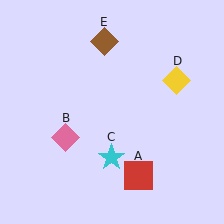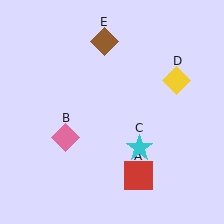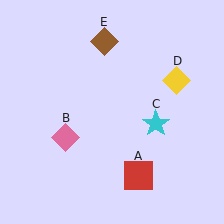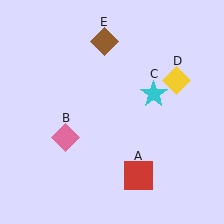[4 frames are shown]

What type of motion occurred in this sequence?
The cyan star (object C) rotated counterclockwise around the center of the scene.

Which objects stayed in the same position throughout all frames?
Red square (object A) and pink diamond (object B) and yellow diamond (object D) and brown diamond (object E) remained stationary.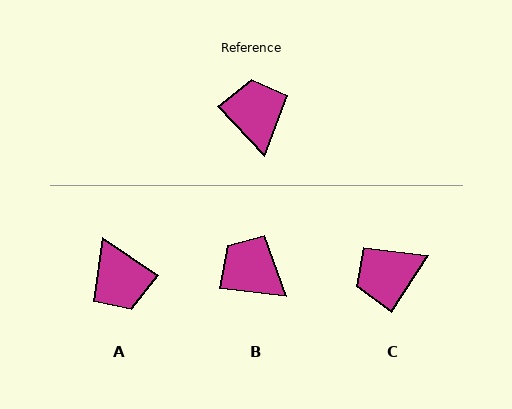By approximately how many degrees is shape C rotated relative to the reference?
Approximately 104 degrees counter-clockwise.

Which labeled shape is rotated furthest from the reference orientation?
A, about 167 degrees away.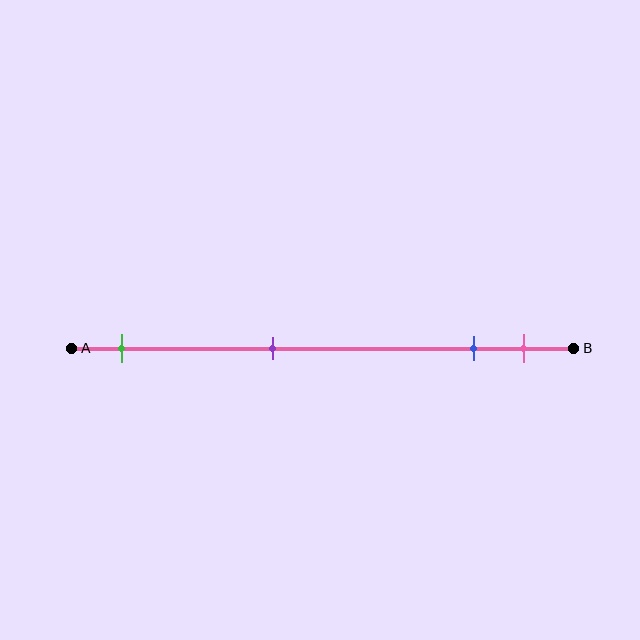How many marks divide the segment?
There are 4 marks dividing the segment.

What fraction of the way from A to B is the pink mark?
The pink mark is approximately 90% (0.9) of the way from A to B.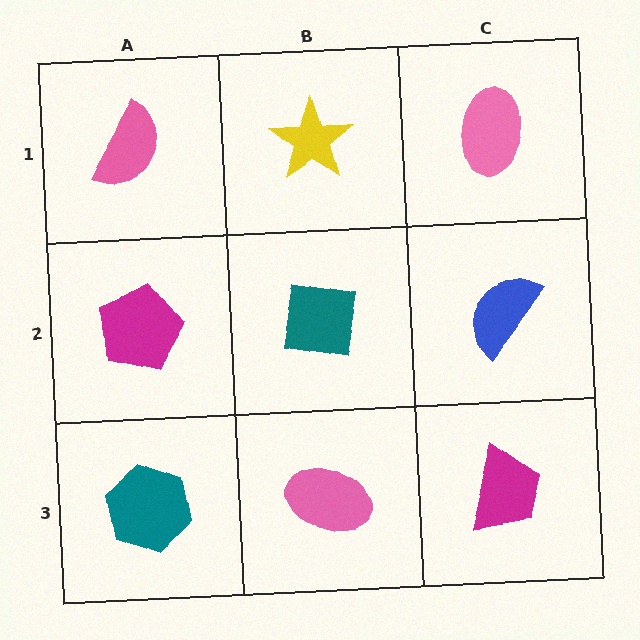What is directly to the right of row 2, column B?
A blue semicircle.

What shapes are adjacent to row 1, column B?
A teal square (row 2, column B), a pink semicircle (row 1, column A), a pink ellipse (row 1, column C).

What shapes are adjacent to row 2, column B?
A yellow star (row 1, column B), a pink ellipse (row 3, column B), a magenta pentagon (row 2, column A), a blue semicircle (row 2, column C).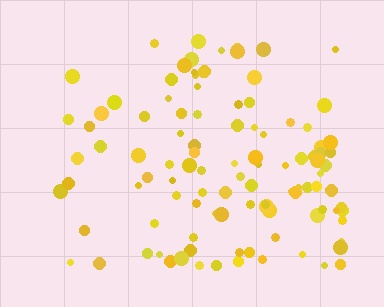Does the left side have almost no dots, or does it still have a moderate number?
Still a moderate number, just noticeably fewer than the right.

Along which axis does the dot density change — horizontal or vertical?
Horizontal.